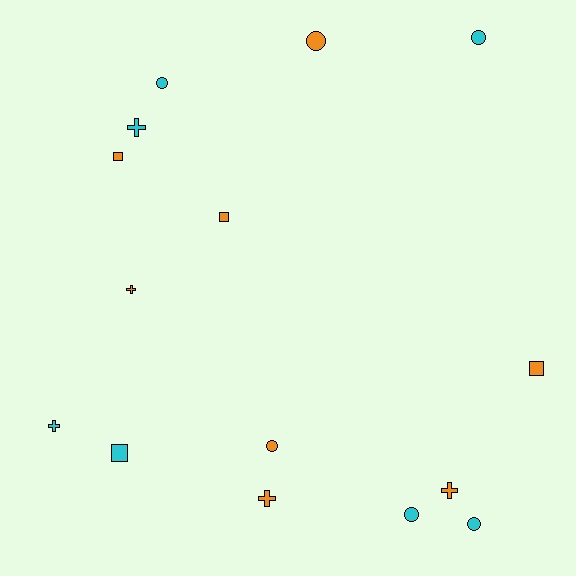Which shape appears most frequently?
Circle, with 6 objects.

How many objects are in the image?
There are 15 objects.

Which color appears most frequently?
Orange, with 8 objects.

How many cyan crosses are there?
There are 2 cyan crosses.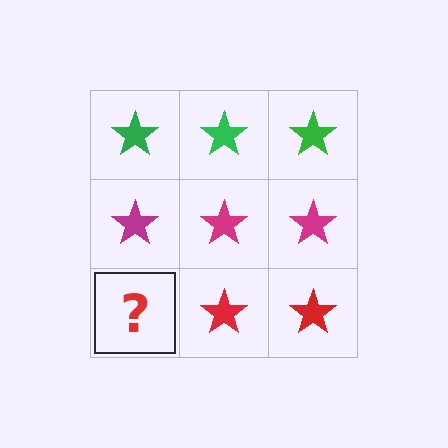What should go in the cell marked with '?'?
The missing cell should contain a red star.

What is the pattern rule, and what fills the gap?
The rule is that each row has a consistent color. The gap should be filled with a red star.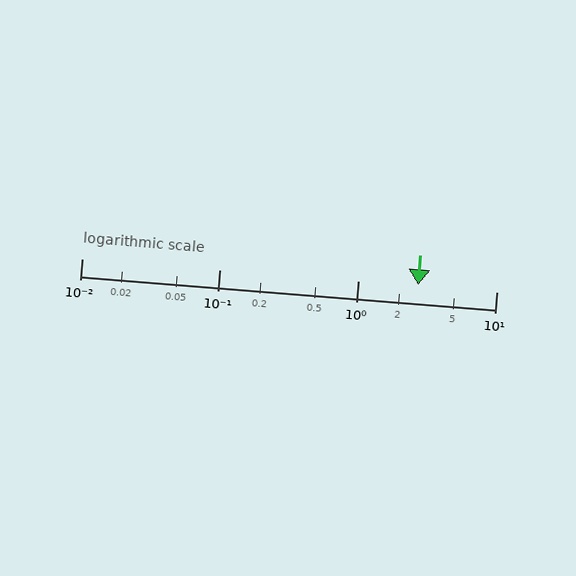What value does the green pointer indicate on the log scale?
The pointer indicates approximately 2.7.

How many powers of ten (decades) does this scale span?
The scale spans 3 decades, from 0.01 to 10.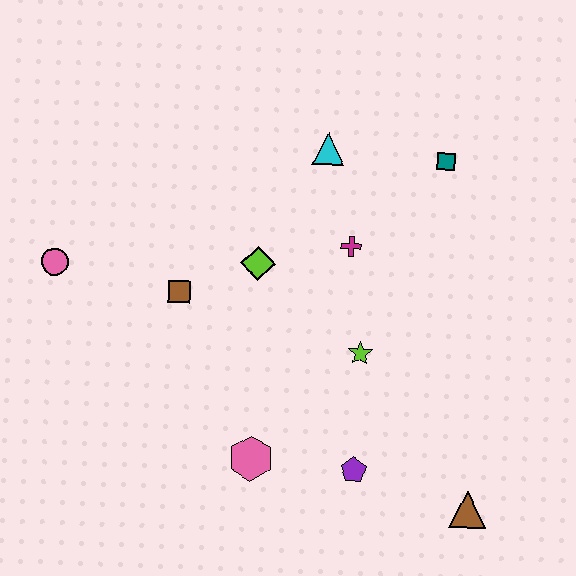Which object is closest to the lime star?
The magenta cross is closest to the lime star.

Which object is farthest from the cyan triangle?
The brown triangle is farthest from the cyan triangle.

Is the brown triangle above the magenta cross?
No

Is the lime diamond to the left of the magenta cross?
Yes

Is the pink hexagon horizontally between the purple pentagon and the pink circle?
Yes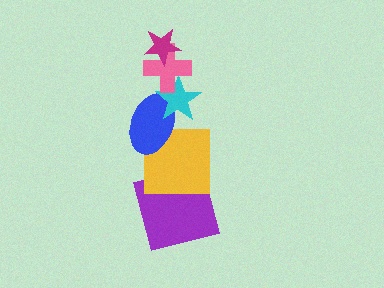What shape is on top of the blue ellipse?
The cyan star is on top of the blue ellipse.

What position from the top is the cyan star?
The cyan star is 3rd from the top.